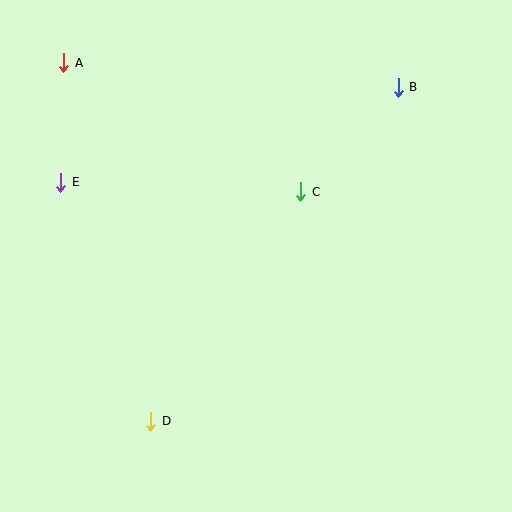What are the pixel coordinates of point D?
Point D is at (151, 421).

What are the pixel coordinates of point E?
Point E is at (61, 182).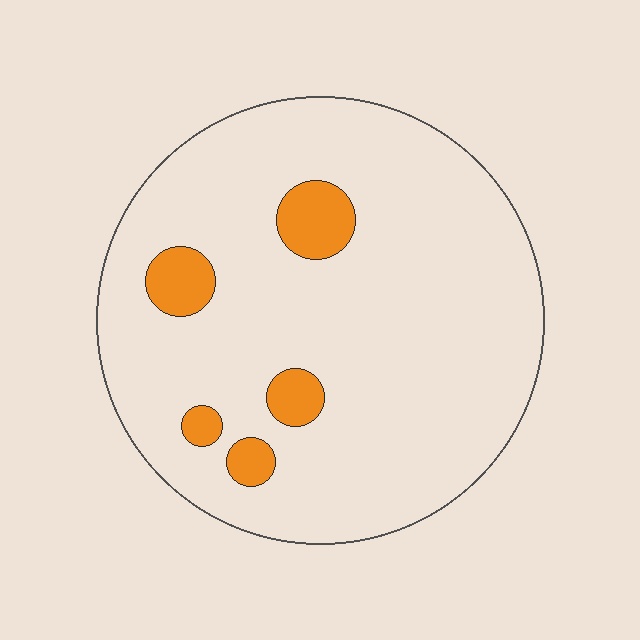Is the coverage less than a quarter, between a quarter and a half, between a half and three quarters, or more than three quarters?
Less than a quarter.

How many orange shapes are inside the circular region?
5.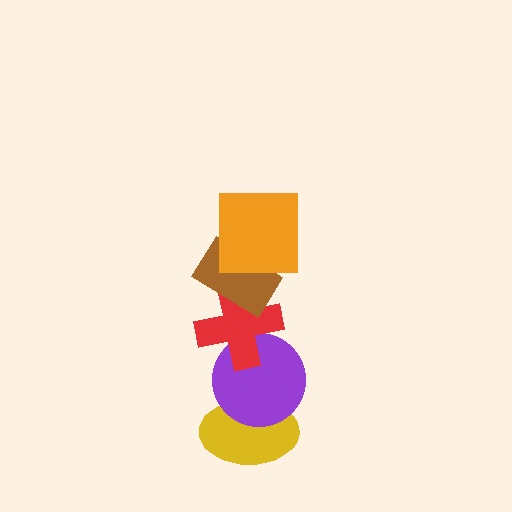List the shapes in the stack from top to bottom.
From top to bottom: the orange square, the brown rectangle, the red cross, the purple circle, the yellow ellipse.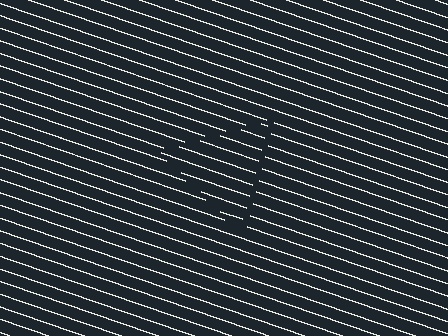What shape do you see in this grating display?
An illusory triangle. The interior of the shape contains the same grating, shifted by half a period — the contour is defined by the phase discontinuity where line-ends from the inner and outer gratings abut.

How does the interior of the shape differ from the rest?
The interior of the shape contains the same grating, shifted by half a period — the contour is defined by the phase discontinuity where line-ends from the inner and outer gratings abut.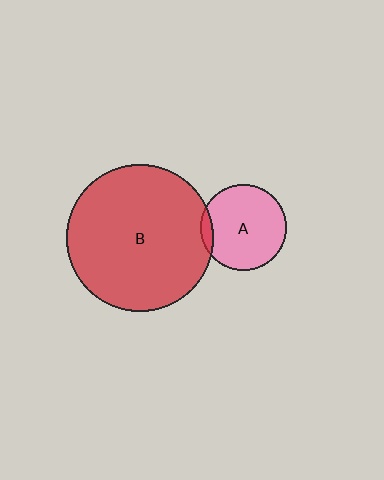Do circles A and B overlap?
Yes.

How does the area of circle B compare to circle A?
Approximately 2.9 times.